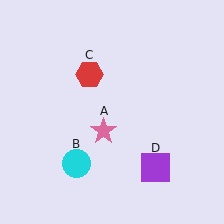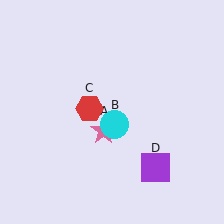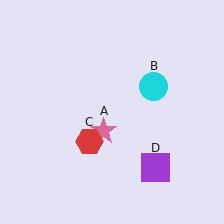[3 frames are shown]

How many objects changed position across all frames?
2 objects changed position: cyan circle (object B), red hexagon (object C).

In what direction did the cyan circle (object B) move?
The cyan circle (object B) moved up and to the right.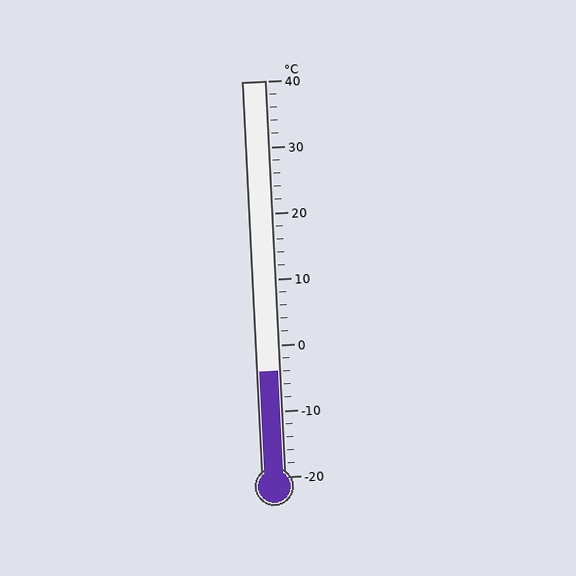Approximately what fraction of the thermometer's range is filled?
The thermometer is filled to approximately 25% of its range.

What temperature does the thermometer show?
The thermometer shows approximately -4°C.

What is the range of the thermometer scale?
The thermometer scale ranges from -20°C to 40°C.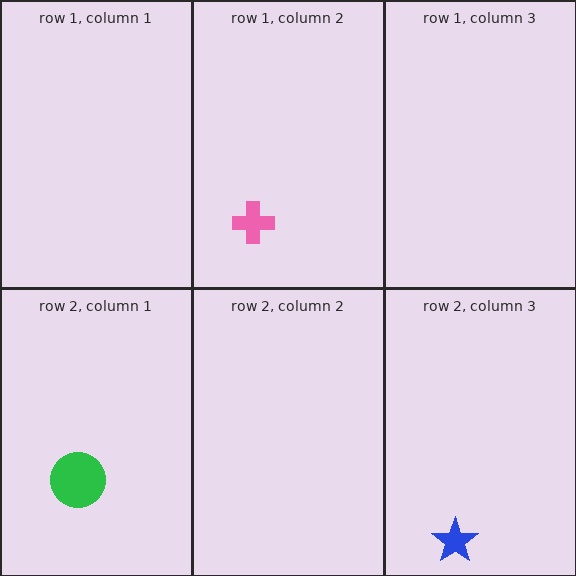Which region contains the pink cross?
The row 1, column 2 region.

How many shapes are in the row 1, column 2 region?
1.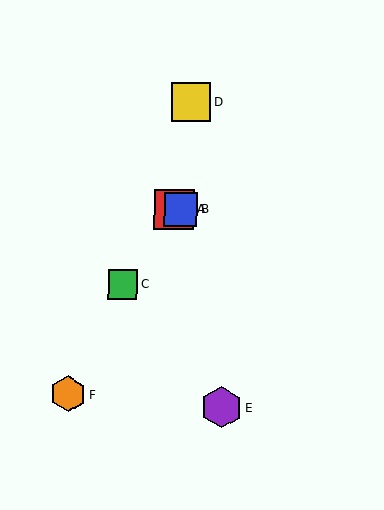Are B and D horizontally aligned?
No, B is at y≈209 and D is at y≈102.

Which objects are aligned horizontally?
Objects A, B are aligned horizontally.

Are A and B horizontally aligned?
Yes, both are at y≈209.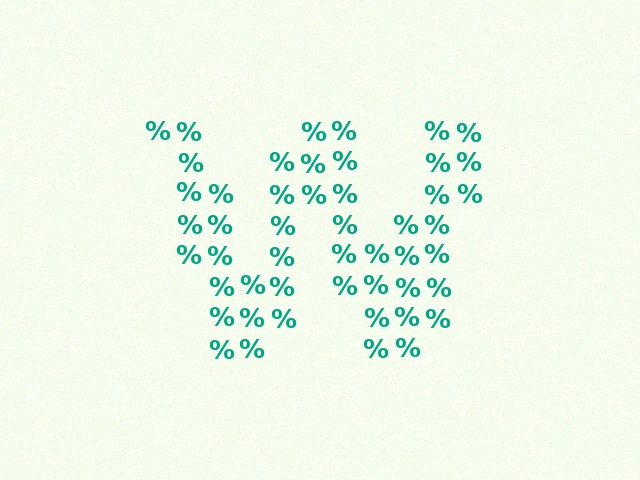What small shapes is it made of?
It is made of small percent signs.